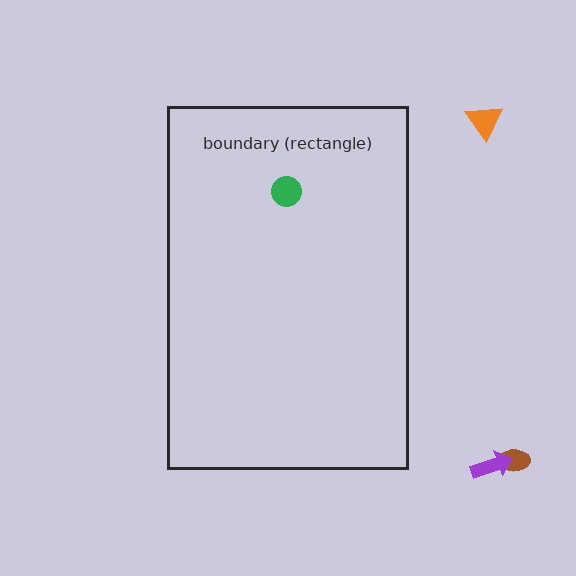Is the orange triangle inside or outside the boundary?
Outside.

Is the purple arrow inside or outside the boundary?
Outside.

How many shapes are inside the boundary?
1 inside, 3 outside.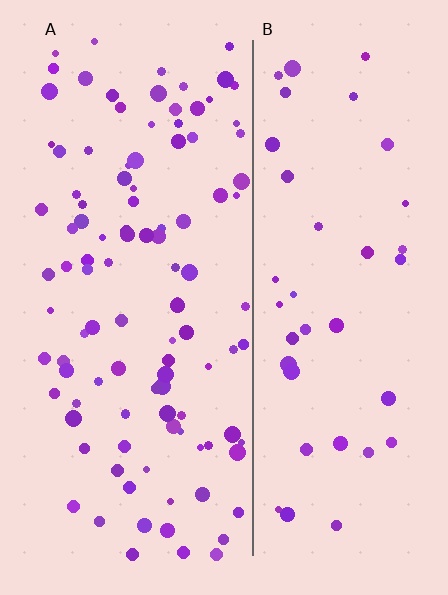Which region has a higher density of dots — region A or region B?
A (the left).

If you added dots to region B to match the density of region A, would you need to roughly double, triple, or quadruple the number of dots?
Approximately triple.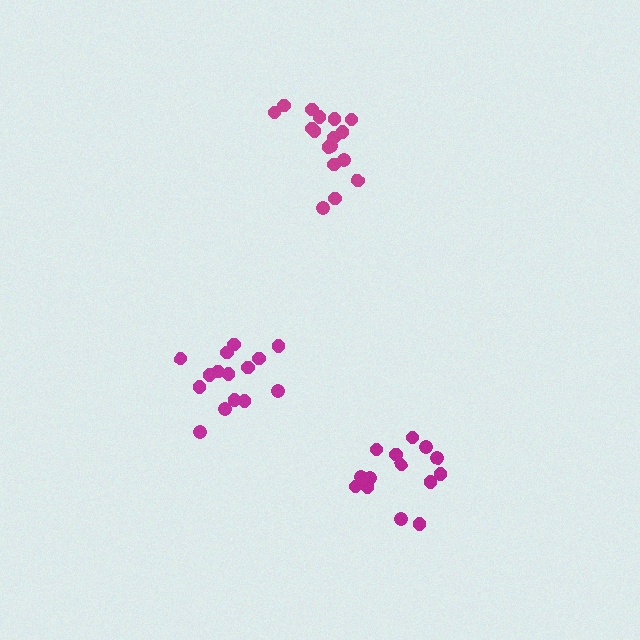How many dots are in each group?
Group 1: 15 dots, Group 2: 17 dots, Group 3: 14 dots (46 total).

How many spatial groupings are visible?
There are 3 spatial groupings.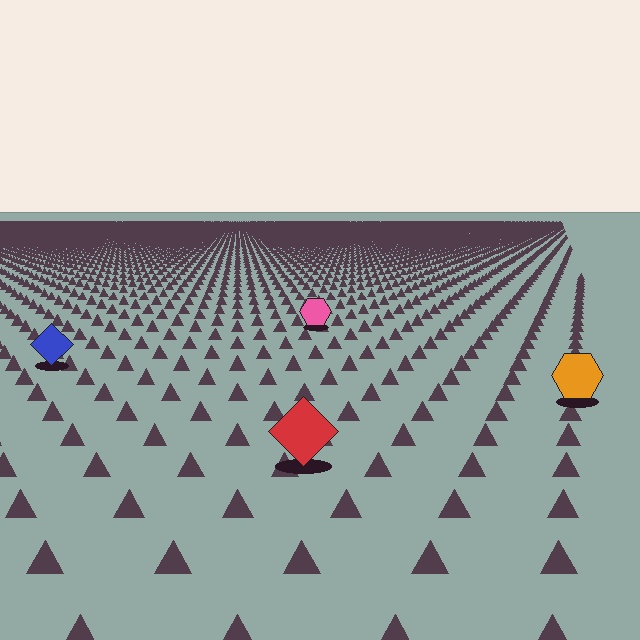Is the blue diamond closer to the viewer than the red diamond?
No. The red diamond is closer — you can tell from the texture gradient: the ground texture is coarser near it.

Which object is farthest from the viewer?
The pink hexagon is farthest from the viewer. It appears smaller and the ground texture around it is denser.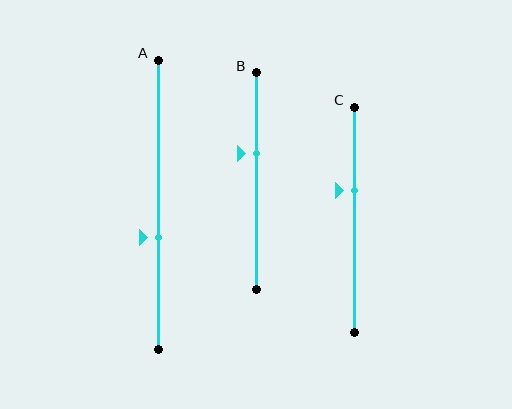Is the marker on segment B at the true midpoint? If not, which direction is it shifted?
No, the marker on segment B is shifted upward by about 13% of the segment length.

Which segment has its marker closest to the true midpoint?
Segment A has its marker closest to the true midpoint.